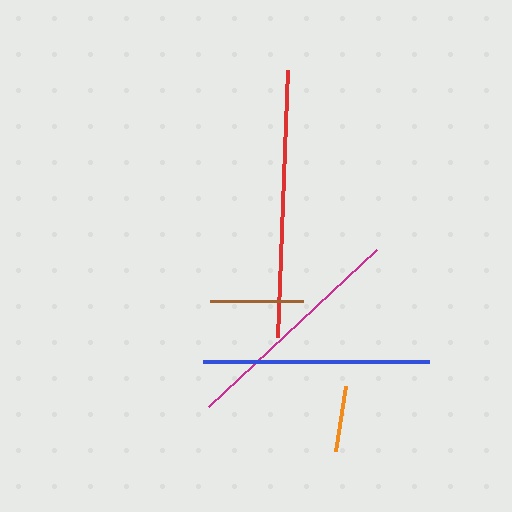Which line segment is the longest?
The red line is the longest at approximately 268 pixels.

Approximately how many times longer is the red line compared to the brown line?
The red line is approximately 2.9 times the length of the brown line.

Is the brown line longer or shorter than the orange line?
The brown line is longer than the orange line.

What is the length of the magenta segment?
The magenta segment is approximately 230 pixels long.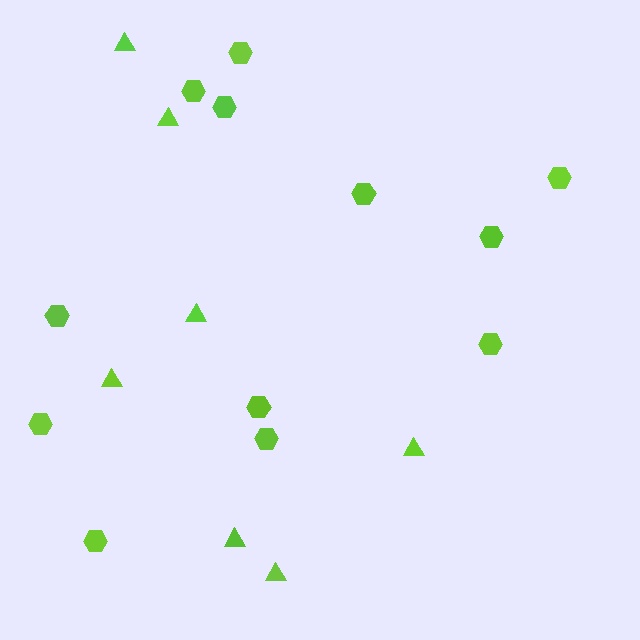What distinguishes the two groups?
There are 2 groups: one group of triangles (7) and one group of hexagons (12).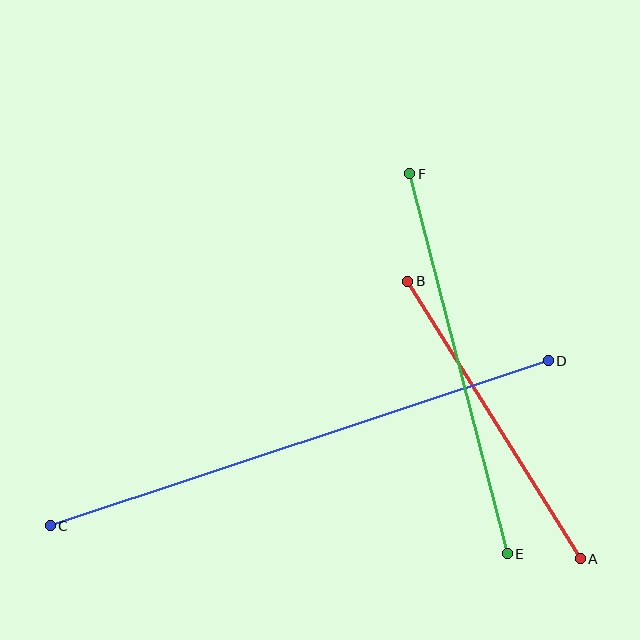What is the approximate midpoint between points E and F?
The midpoint is at approximately (458, 364) pixels.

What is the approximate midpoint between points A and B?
The midpoint is at approximately (494, 420) pixels.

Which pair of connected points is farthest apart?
Points C and D are farthest apart.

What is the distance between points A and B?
The distance is approximately 327 pixels.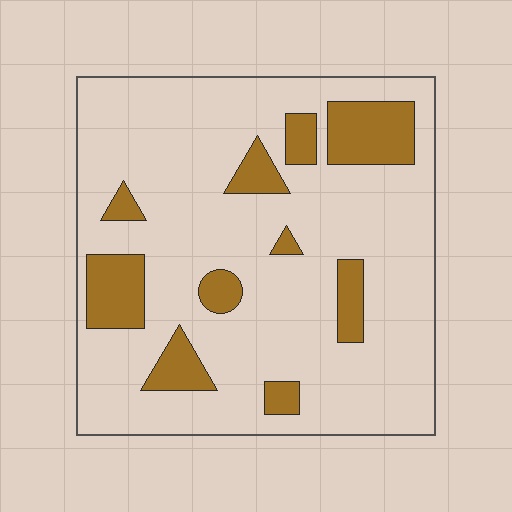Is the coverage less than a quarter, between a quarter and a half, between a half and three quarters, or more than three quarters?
Less than a quarter.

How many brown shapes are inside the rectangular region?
10.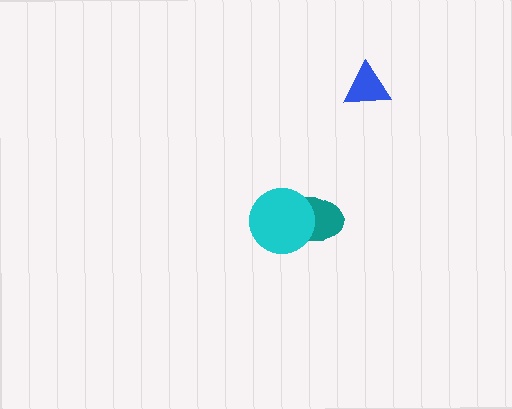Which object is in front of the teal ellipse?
The cyan circle is in front of the teal ellipse.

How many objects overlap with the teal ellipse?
1 object overlaps with the teal ellipse.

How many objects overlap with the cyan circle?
1 object overlaps with the cyan circle.